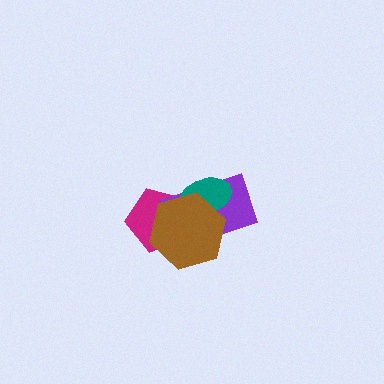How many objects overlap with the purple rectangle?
3 objects overlap with the purple rectangle.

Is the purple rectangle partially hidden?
Yes, it is partially covered by another shape.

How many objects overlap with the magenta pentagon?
3 objects overlap with the magenta pentagon.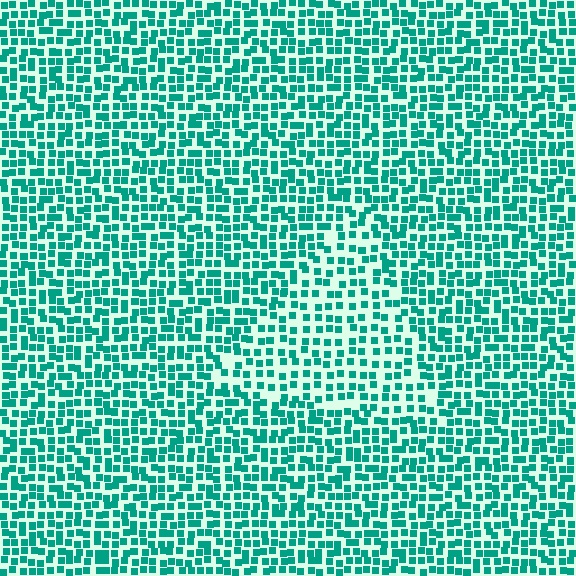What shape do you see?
I see a triangle.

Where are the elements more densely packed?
The elements are more densely packed outside the triangle boundary.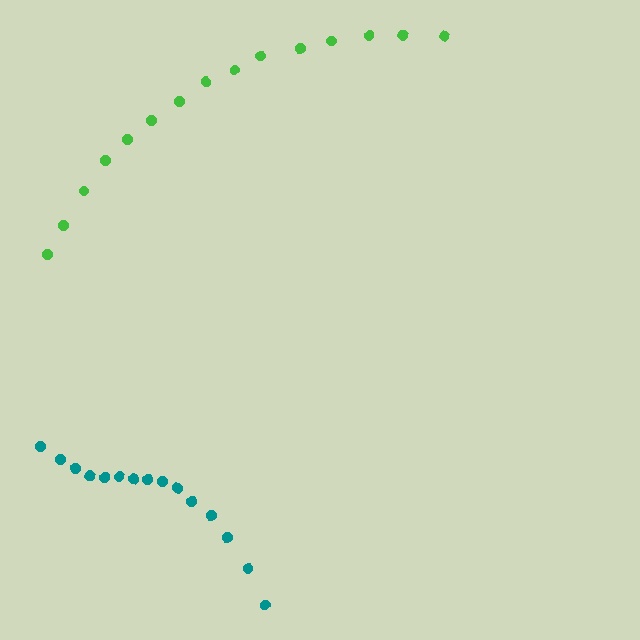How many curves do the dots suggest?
There are 2 distinct paths.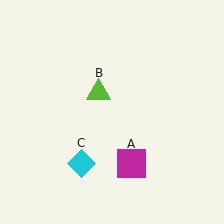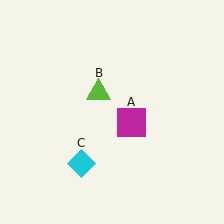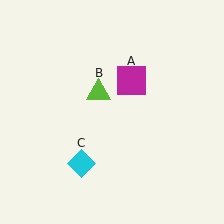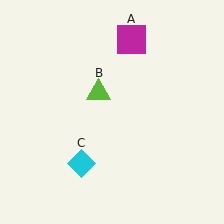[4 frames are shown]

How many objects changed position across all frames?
1 object changed position: magenta square (object A).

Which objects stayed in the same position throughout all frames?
Lime triangle (object B) and cyan diamond (object C) remained stationary.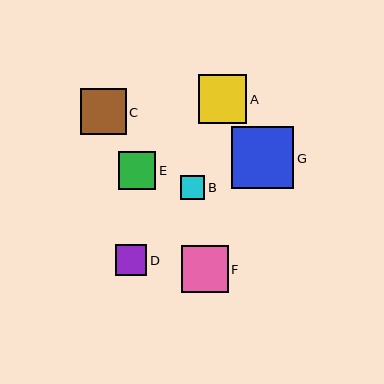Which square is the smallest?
Square B is the smallest with a size of approximately 24 pixels.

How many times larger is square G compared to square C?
Square G is approximately 1.3 times the size of square C.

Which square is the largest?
Square G is the largest with a size of approximately 62 pixels.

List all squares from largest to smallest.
From largest to smallest: G, A, F, C, E, D, B.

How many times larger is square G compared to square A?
Square G is approximately 1.3 times the size of square A.